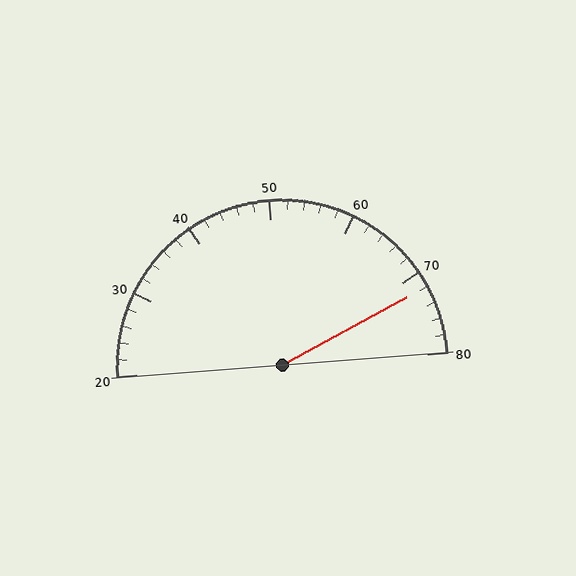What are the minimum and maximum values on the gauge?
The gauge ranges from 20 to 80.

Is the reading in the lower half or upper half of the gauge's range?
The reading is in the upper half of the range (20 to 80).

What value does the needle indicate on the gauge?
The needle indicates approximately 72.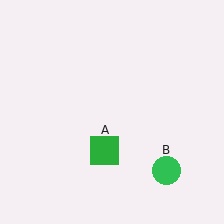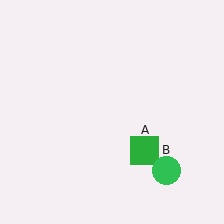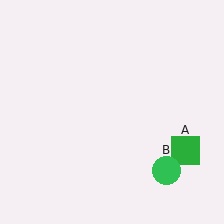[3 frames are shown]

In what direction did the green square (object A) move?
The green square (object A) moved right.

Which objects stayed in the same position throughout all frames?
Green circle (object B) remained stationary.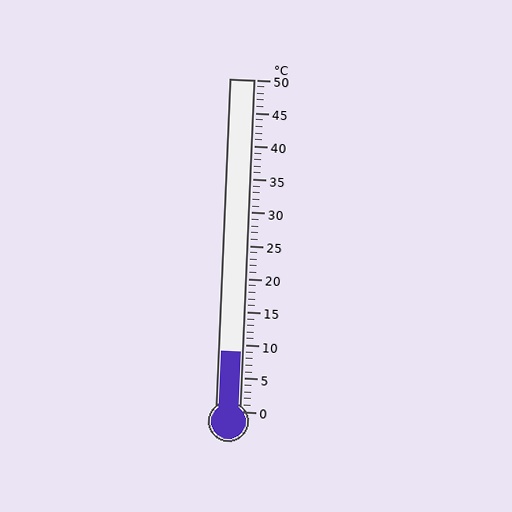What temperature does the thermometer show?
The thermometer shows approximately 9°C.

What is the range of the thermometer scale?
The thermometer scale ranges from 0°C to 50°C.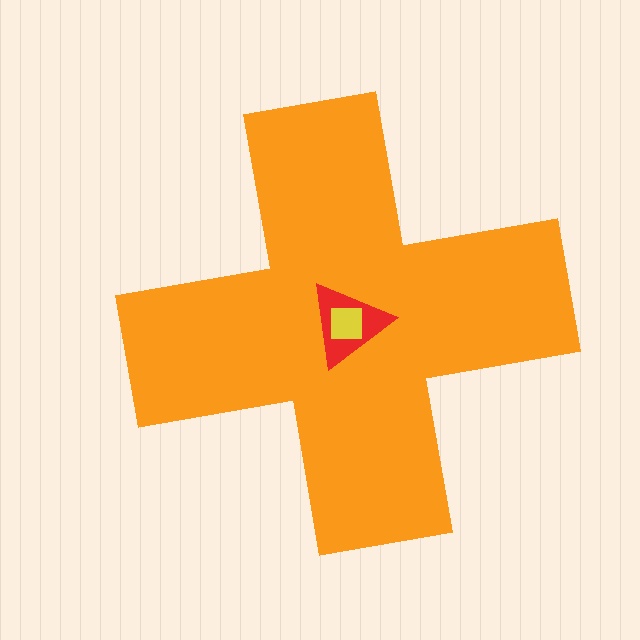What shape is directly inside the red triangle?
The yellow square.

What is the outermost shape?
The orange cross.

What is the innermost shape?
The yellow square.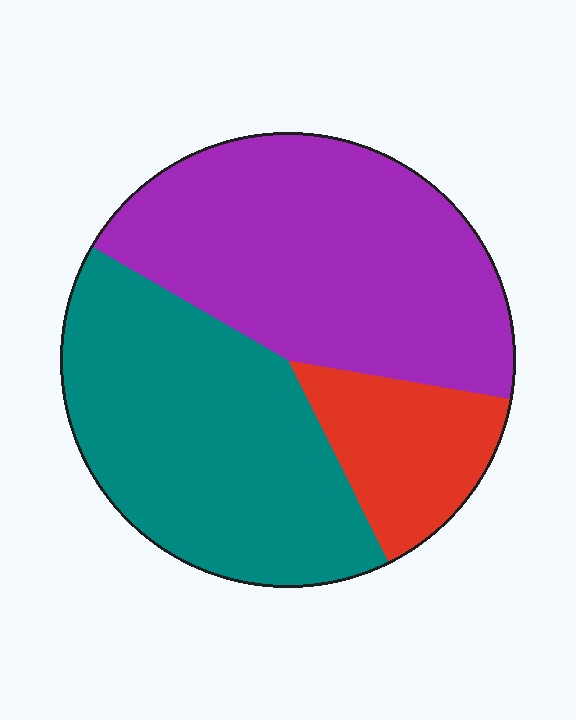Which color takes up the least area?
Red, at roughly 15%.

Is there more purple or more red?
Purple.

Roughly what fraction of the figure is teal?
Teal covers 41% of the figure.